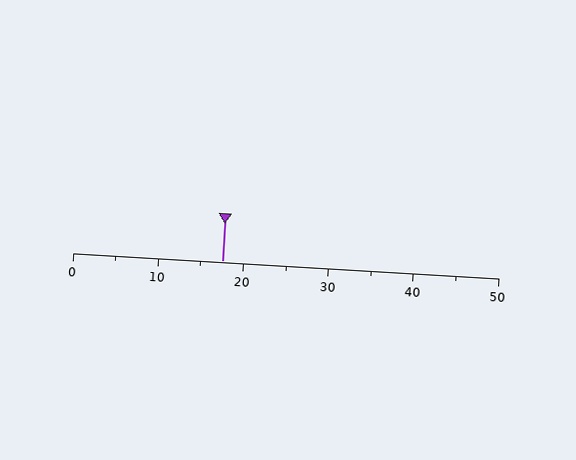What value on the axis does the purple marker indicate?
The marker indicates approximately 17.5.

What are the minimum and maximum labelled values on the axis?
The axis runs from 0 to 50.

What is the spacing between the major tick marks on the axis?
The major ticks are spaced 10 apart.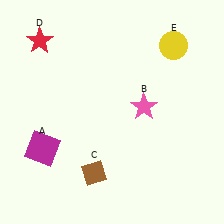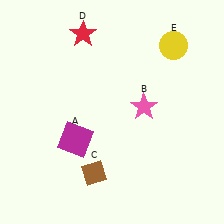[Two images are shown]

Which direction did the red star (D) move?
The red star (D) moved right.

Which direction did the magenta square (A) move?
The magenta square (A) moved right.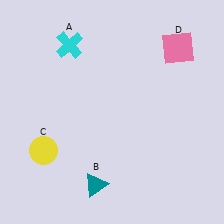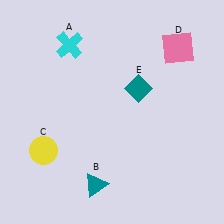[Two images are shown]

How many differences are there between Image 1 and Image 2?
There is 1 difference between the two images.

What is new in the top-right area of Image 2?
A teal diamond (E) was added in the top-right area of Image 2.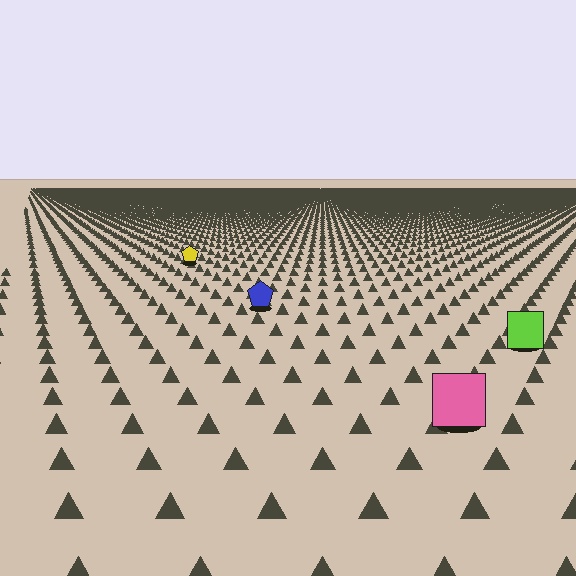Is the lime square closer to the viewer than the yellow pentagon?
Yes. The lime square is closer — you can tell from the texture gradient: the ground texture is coarser near it.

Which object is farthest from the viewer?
The yellow pentagon is farthest from the viewer. It appears smaller and the ground texture around it is denser.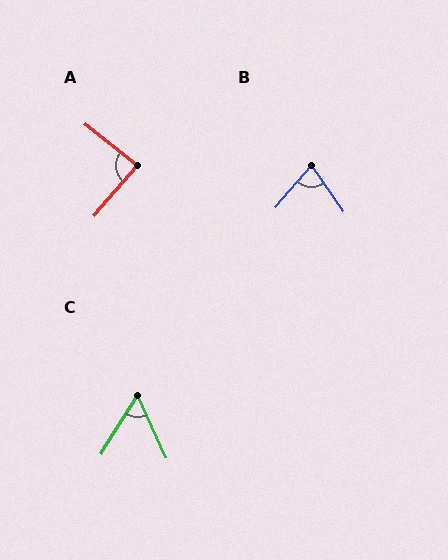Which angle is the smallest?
C, at approximately 57 degrees.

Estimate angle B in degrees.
Approximately 75 degrees.